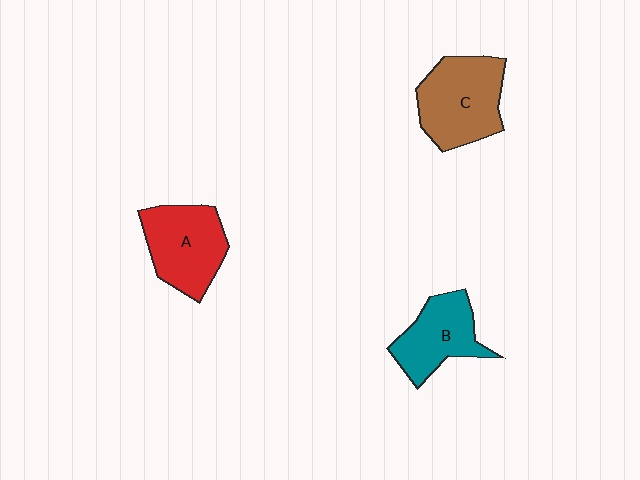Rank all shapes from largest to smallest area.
From largest to smallest: C (brown), A (red), B (teal).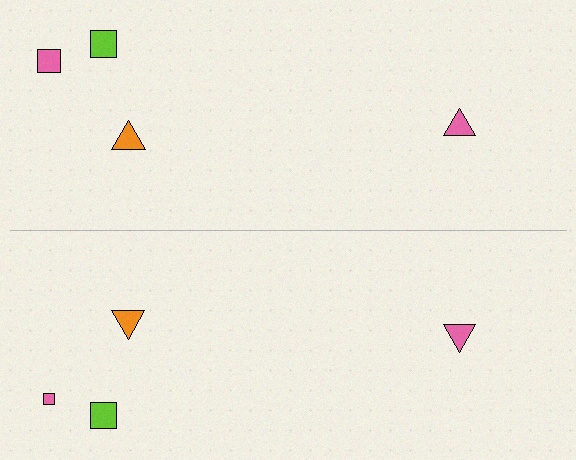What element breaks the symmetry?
The pink square on the bottom side has a different size than its mirror counterpart.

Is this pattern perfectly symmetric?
No, the pattern is not perfectly symmetric. The pink square on the bottom side has a different size than its mirror counterpart.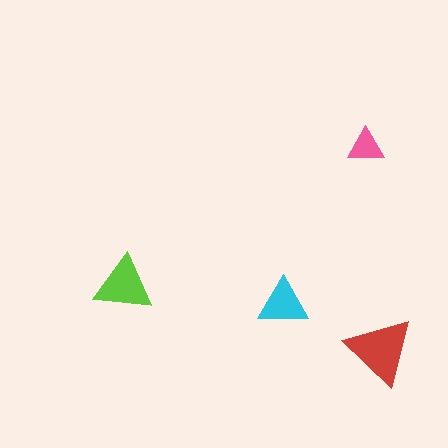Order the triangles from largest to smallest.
the red one, the lime one, the cyan one, the pink one.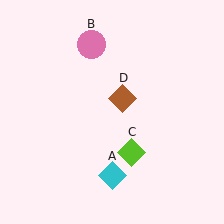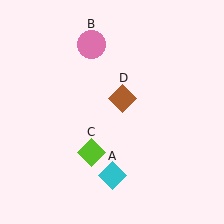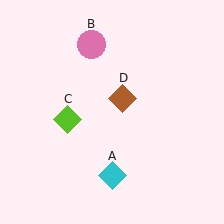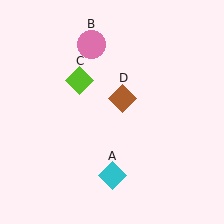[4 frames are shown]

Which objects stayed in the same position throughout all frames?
Cyan diamond (object A) and pink circle (object B) and brown diamond (object D) remained stationary.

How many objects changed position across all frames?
1 object changed position: lime diamond (object C).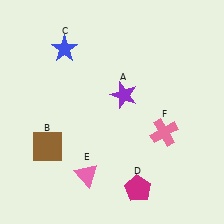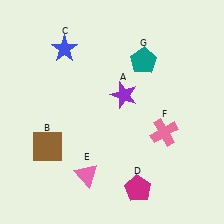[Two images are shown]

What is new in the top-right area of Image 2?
A teal pentagon (G) was added in the top-right area of Image 2.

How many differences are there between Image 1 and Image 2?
There is 1 difference between the two images.